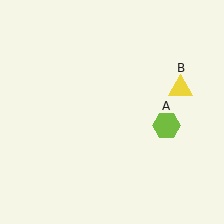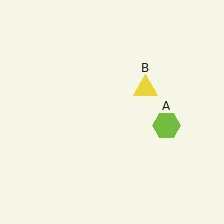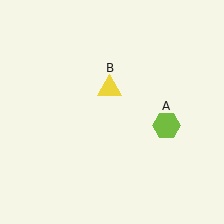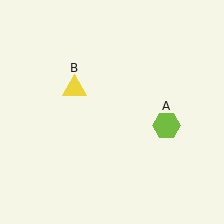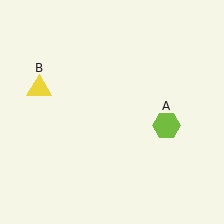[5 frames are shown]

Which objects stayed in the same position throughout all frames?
Lime hexagon (object A) remained stationary.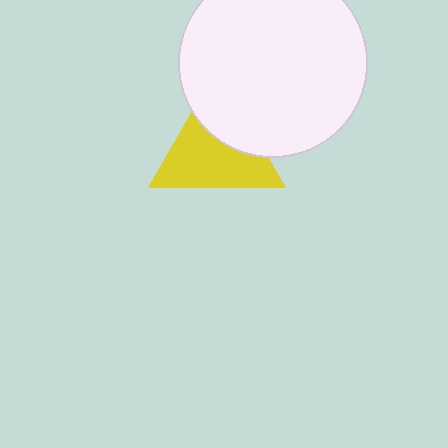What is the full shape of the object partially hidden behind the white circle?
The partially hidden object is a yellow triangle.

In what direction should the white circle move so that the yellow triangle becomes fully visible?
The white circle should move up. That is the shortest direction to clear the overlap and leave the yellow triangle fully visible.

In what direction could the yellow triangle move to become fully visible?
The yellow triangle could move down. That would shift it out from behind the white circle entirely.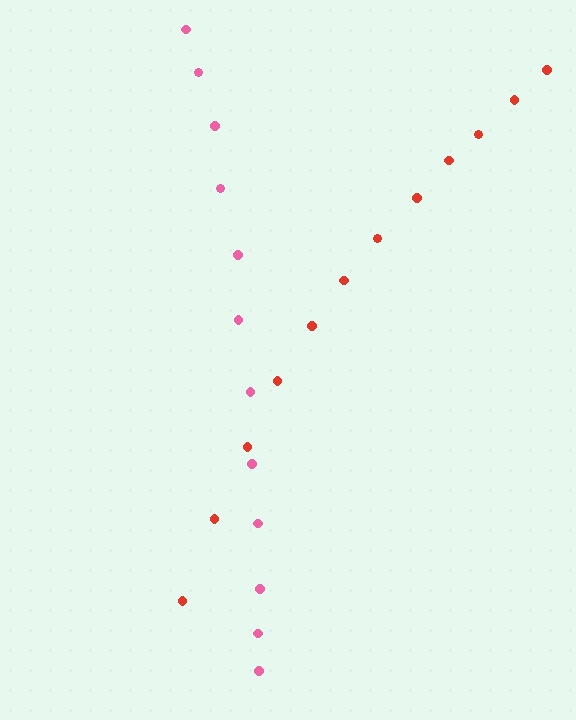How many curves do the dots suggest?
There are 2 distinct paths.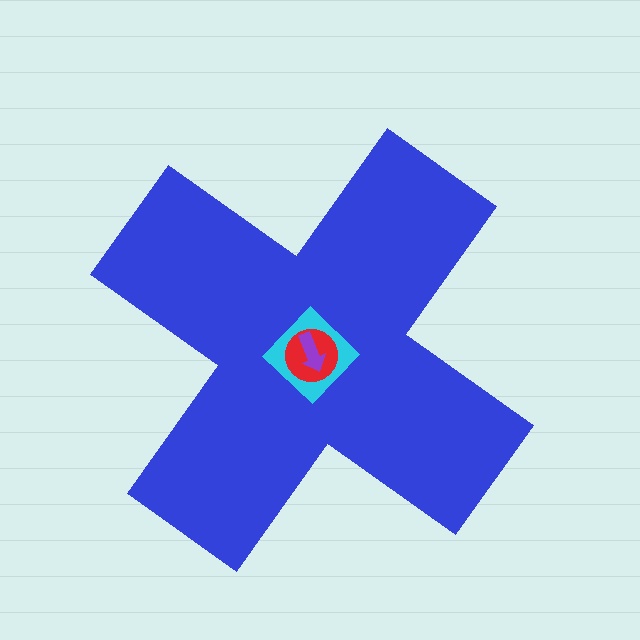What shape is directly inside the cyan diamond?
The red circle.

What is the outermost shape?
The blue cross.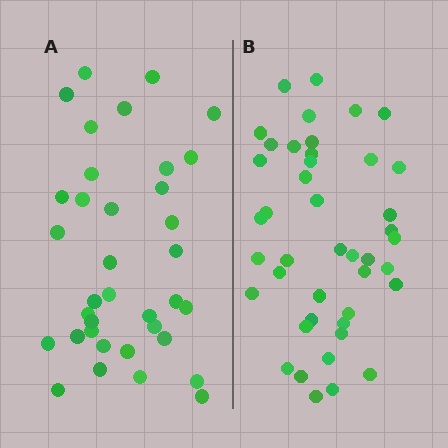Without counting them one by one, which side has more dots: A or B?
Region B (the right region) has more dots.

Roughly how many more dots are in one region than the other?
Region B has roughly 8 or so more dots than region A.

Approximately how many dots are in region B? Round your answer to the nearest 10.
About 40 dots. (The exact count is 43, which rounds to 40.)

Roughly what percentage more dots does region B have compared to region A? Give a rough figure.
About 20% more.